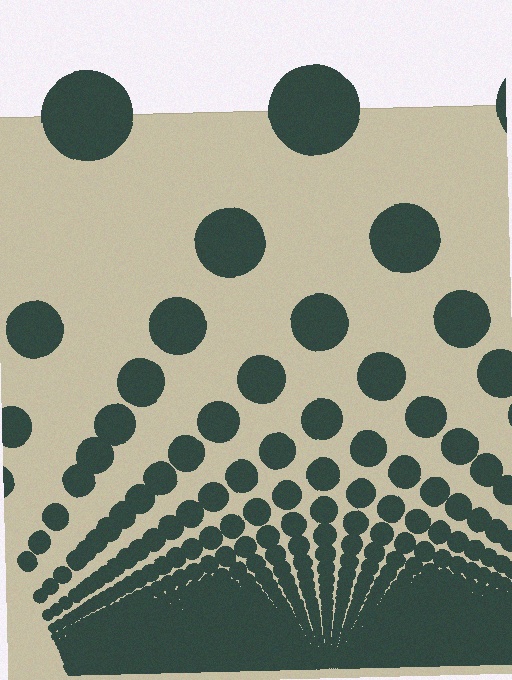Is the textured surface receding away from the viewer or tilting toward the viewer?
The surface appears to tilt toward the viewer. Texture elements get larger and sparser toward the top.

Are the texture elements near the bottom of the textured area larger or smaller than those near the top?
Smaller. The gradient is inverted — elements near the bottom are smaller and denser.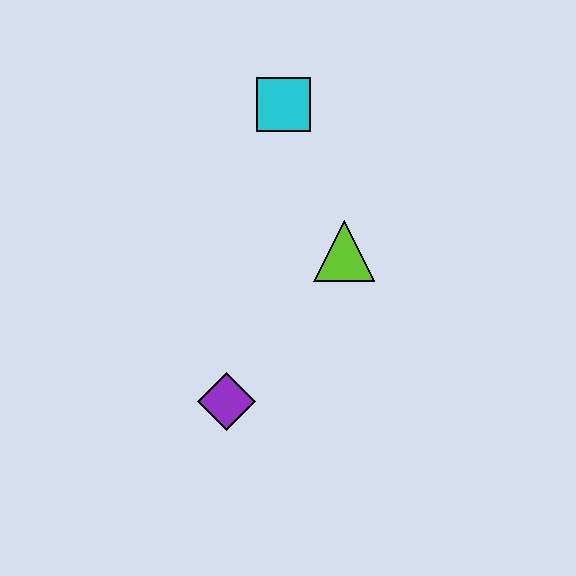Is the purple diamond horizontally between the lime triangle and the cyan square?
No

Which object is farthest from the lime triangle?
The purple diamond is farthest from the lime triangle.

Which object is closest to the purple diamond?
The lime triangle is closest to the purple diamond.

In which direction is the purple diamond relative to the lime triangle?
The purple diamond is below the lime triangle.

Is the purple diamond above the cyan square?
No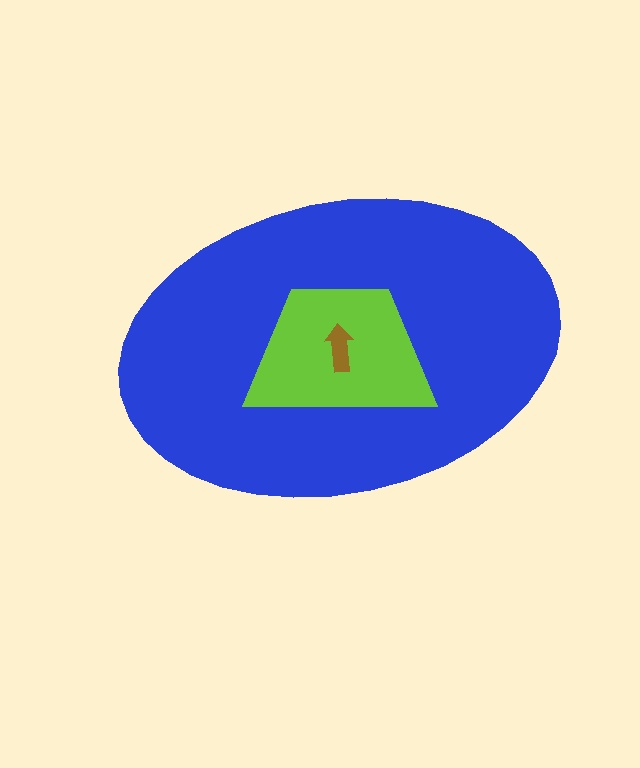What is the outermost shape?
The blue ellipse.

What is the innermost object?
The brown arrow.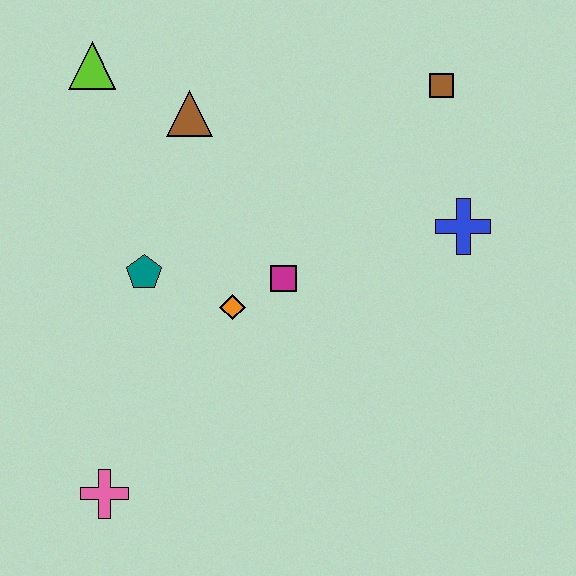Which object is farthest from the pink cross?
The brown square is farthest from the pink cross.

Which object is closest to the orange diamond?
The magenta square is closest to the orange diamond.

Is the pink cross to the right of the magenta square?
No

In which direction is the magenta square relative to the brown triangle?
The magenta square is below the brown triangle.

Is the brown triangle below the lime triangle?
Yes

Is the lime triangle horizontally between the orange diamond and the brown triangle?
No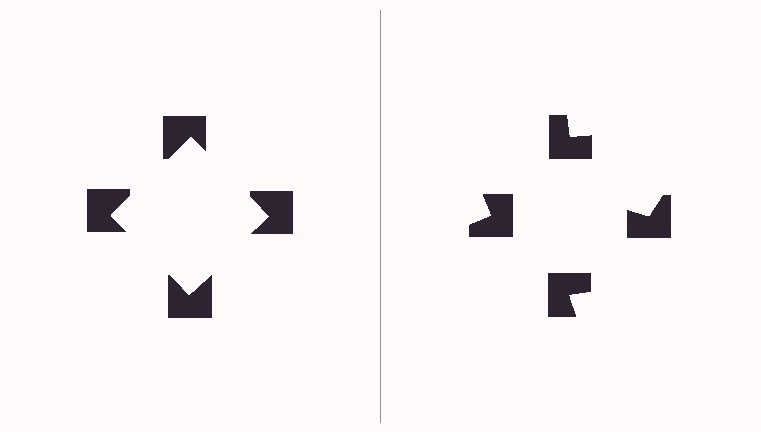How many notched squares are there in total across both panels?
8 — 4 on each side.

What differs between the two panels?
The notched squares are positioned identically on both sides; only the wedge orientations differ. On the left they align to a square; on the right they are misaligned.